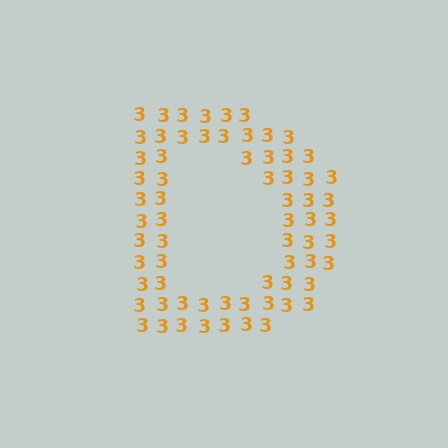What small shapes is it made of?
It is made of small digit 3's.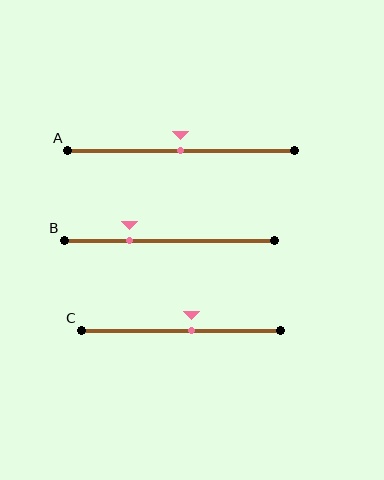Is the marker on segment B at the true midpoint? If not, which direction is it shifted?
No, the marker on segment B is shifted to the left by about 19% of the segment length.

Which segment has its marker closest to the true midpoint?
Segment A has its marker closest to the true midpoint.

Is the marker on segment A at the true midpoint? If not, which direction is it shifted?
Yes, the marker on segment A is at the true midpoint.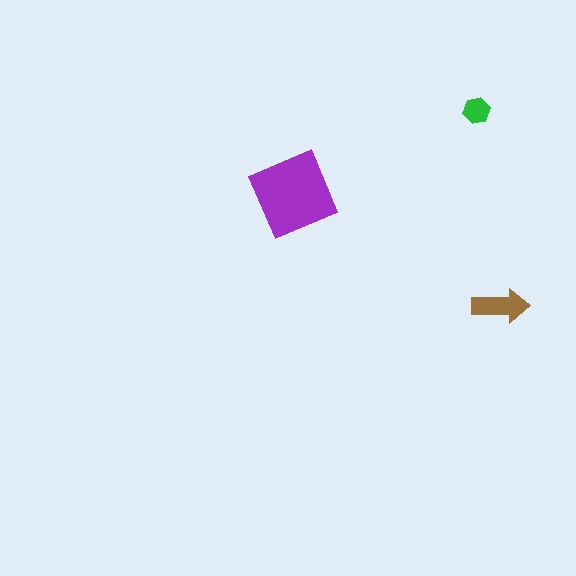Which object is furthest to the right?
The brown arrow is rightmost.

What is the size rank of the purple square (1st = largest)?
1st.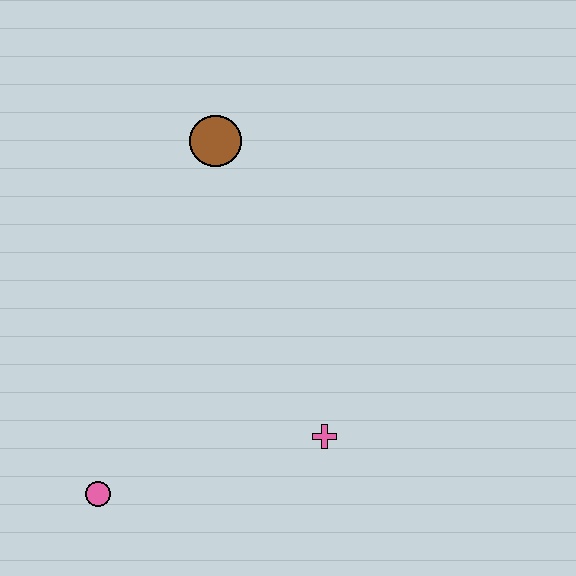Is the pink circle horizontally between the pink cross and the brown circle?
No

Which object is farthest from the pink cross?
The brown circle is farthest from the pink cross.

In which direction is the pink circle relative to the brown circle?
The pink circle is below the brown circle.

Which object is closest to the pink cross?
The pink circle is closest to the pink cross.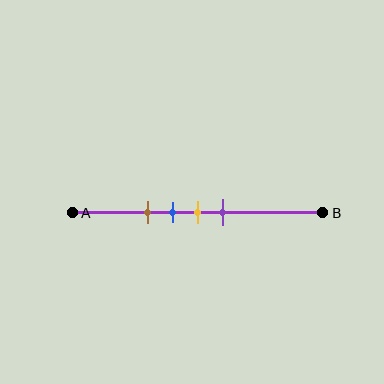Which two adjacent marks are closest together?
The blue and yellow marks are the closest adjacent pair.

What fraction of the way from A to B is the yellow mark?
The yellow mark is approximately 50% (0.5) of the way from A to B.